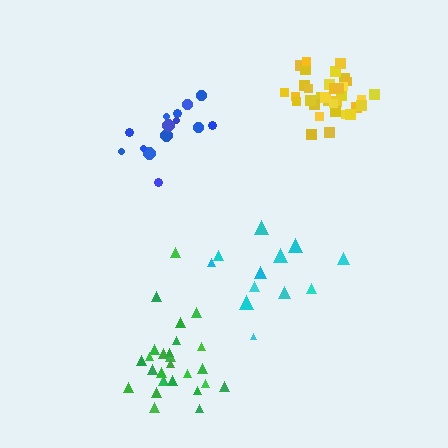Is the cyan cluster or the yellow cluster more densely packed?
Yellow.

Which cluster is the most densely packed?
Yellow.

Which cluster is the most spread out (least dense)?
Cyan.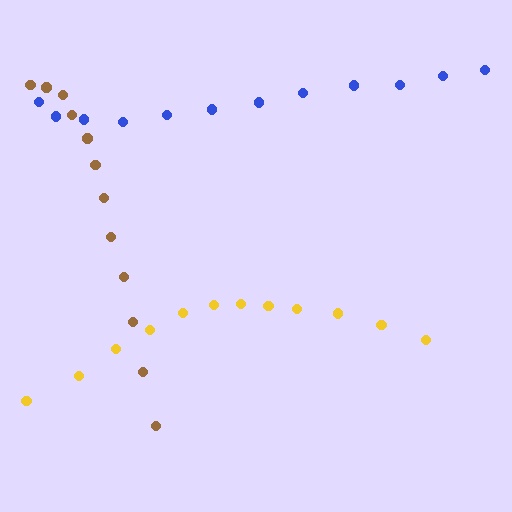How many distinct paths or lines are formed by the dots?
There are 3 distinct paths.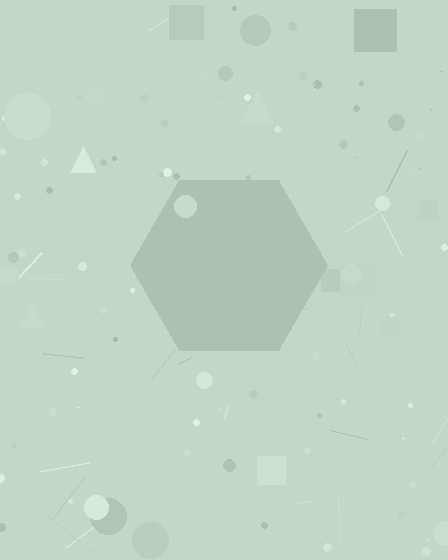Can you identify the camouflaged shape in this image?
The camouflaged shape is a hexagon.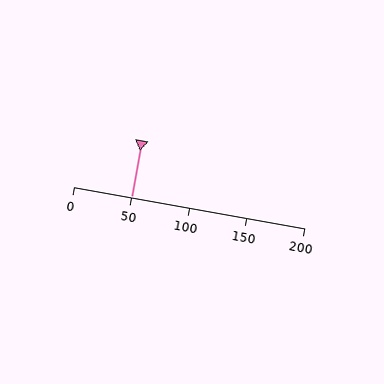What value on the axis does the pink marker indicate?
The marker indicates approximately 50.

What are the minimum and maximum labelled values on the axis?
The axis runs from 0 to 200.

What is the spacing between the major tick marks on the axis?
The major ticks are spaced 50 apart.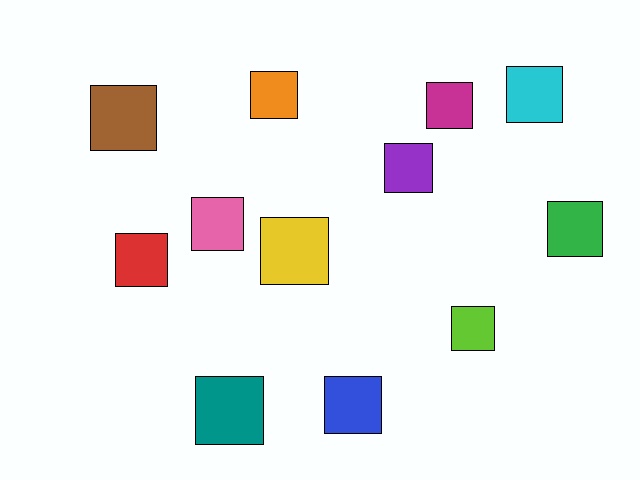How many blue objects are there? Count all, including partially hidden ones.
There is 1 blue object.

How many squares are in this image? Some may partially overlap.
There are 12 squares.